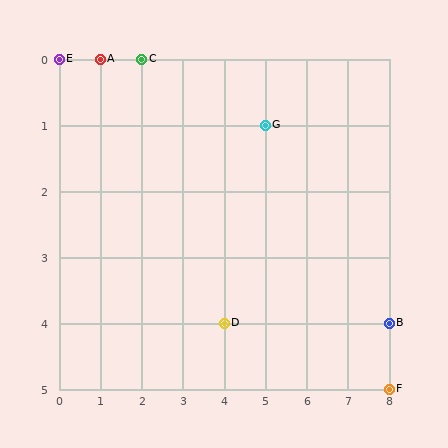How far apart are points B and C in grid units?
Points B and C are 6 columns and 4 rows apart (about 7.2 grid units diagonally).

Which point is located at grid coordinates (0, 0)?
Point E is at (0, 0).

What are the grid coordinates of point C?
Point C is at grid coordinates (2, 0).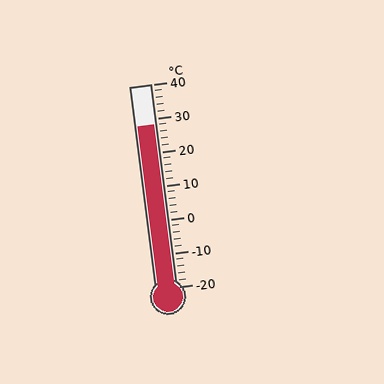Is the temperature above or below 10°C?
The temperature is above 10°C.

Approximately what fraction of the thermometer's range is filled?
The thermometer is filled to approximately 80% of its range.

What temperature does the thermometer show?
The thermometer shows approximately 28°C.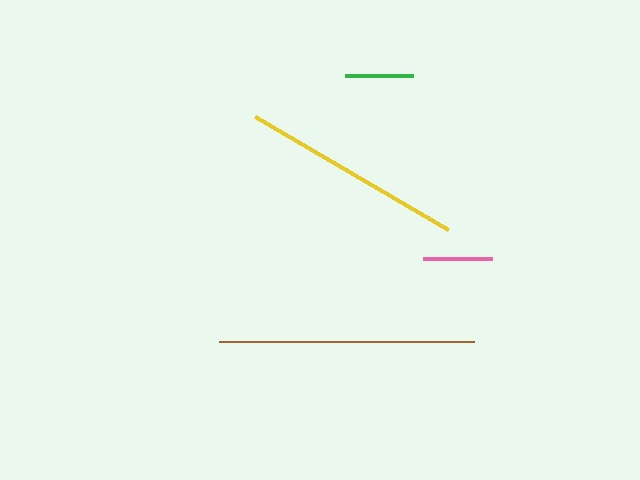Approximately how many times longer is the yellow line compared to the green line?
The yellow line is approximately 3.3 times the length of the green line.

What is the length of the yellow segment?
The yellow segment is approximately 223 pixels long.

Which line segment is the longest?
The brown line is the longest at approximately 254 pixels.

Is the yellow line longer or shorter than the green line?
The yellow line is longer than the green line.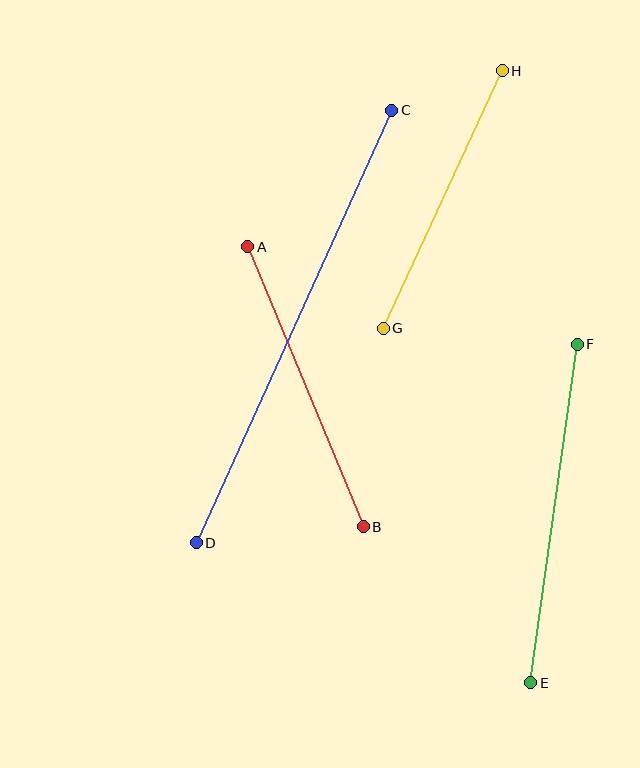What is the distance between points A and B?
The distance is approximately 303 pixels.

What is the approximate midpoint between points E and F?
The midpoint is at approximately (554, 514) pixels.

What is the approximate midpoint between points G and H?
The midpoint is at approximately (443, 199) pixels.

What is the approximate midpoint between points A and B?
The midpoint is at approximately (306, 387) pixels.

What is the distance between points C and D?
The distance is approximately 475 pixels.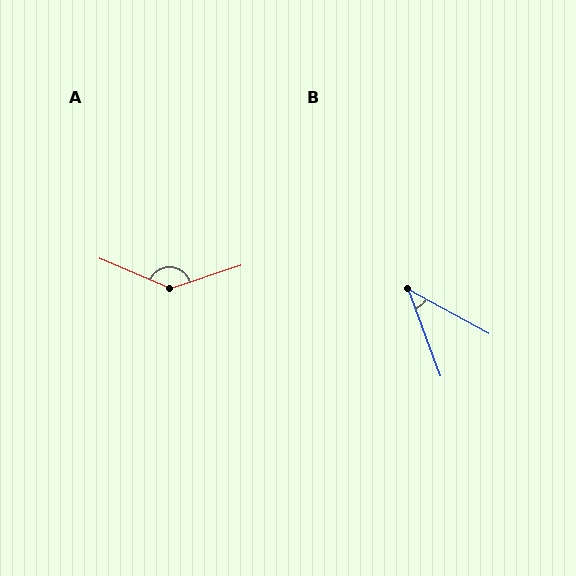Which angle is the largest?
A, at approximately 139 degrees.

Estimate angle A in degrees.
Approximately 139 degrees.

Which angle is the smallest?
B, at approximately 41 degrees.